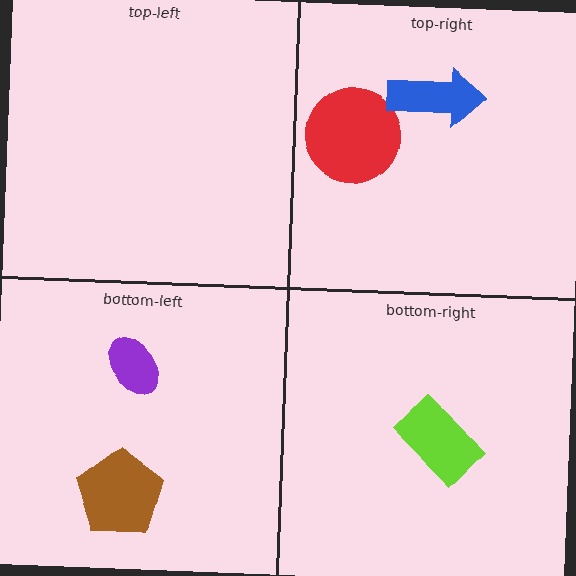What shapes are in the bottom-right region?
The lime rectangle.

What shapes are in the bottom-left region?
The purple ellipse, the brown pentagon.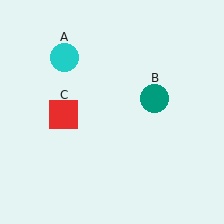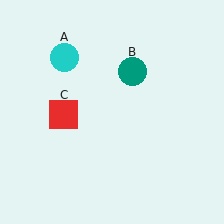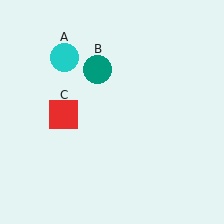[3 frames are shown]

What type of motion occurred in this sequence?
The teal circle (object B) rotated counterclockwise around the center of the scene.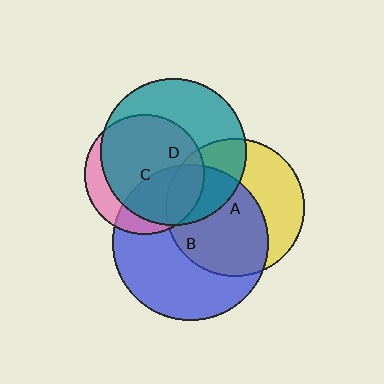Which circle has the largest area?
Circle B (blue).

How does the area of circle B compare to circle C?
Approximately 1.7 times.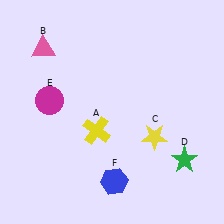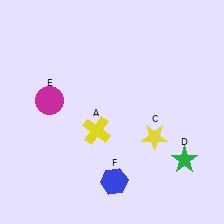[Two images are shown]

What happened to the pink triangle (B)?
The pink triangle (B) was removed in Image 2. It was in the top-left area of Image 1.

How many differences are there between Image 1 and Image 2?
There is 1 difference between the two images.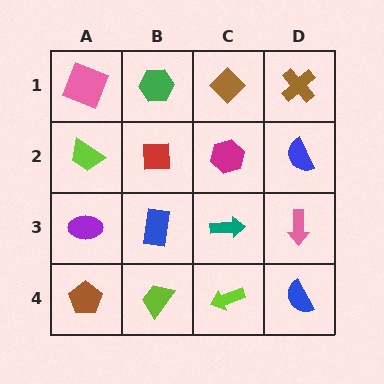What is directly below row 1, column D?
A blue semicircle.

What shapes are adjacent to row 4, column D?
A pink arrow (row 3, column D), a lime arrow (row 4, column C).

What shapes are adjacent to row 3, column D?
A blue semicircle (row 2, column D), a blue semicircle (row 4, column D), a teal arrow (row 3, column C).